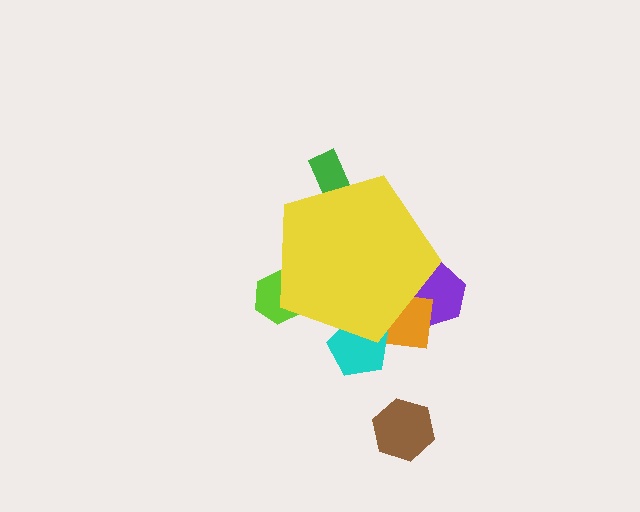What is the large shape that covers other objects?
A yellow pentagon.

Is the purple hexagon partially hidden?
Yes, the purple hexagon is partially hidden behind the yellow pentagon.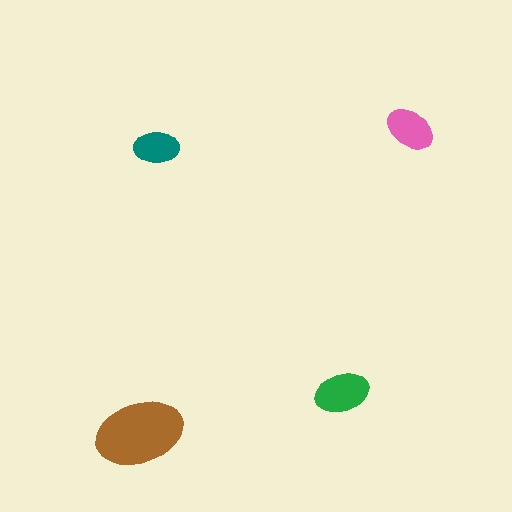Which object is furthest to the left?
The brown ellipse is leftmost.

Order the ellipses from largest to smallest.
the brown one, the green one, the pink one, the teal one.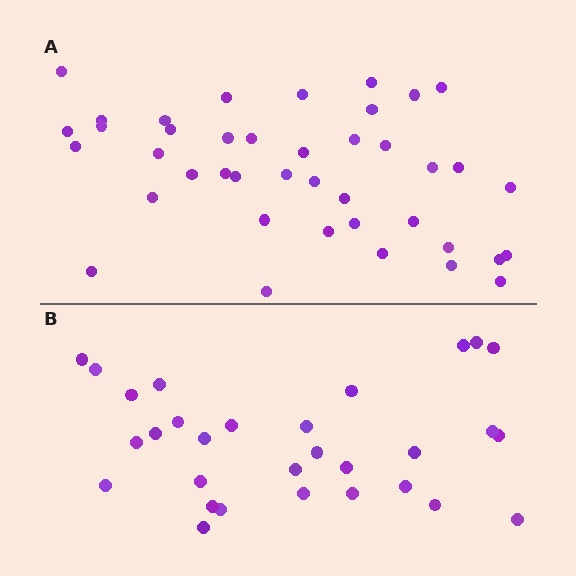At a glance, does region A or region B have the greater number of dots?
Region A (the top region) has more dots.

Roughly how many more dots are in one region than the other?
Region A has roughly 12 or so more dots than region B.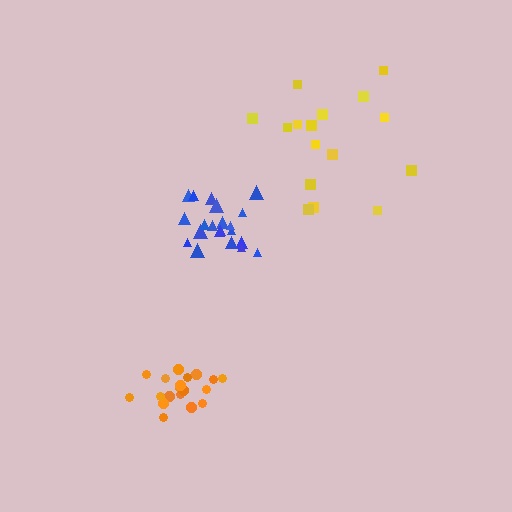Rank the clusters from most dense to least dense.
blue, orange, yellow.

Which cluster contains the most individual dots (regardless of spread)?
Blue (21).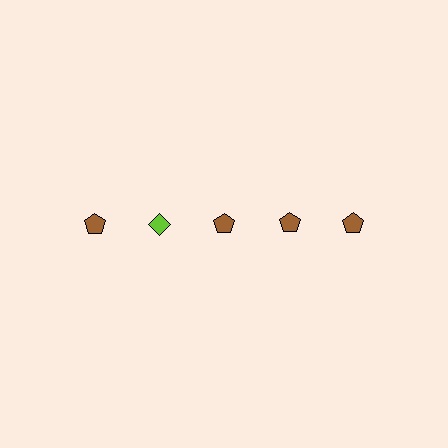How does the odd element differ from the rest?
It differs in both color (lime instead of brown) and shape (diamond instead of pentagon).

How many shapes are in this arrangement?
There are 5 shapes arranged in a grid pattern.